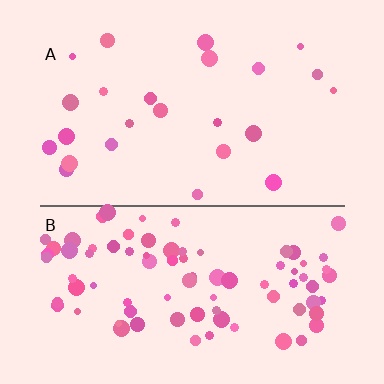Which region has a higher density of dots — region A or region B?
B (the bottom).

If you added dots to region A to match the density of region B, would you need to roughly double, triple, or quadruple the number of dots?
Approximately quadruple.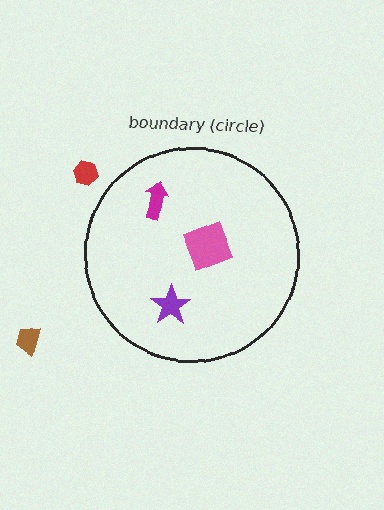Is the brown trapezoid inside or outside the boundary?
Outside.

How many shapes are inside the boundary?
3 inside, 2 outside.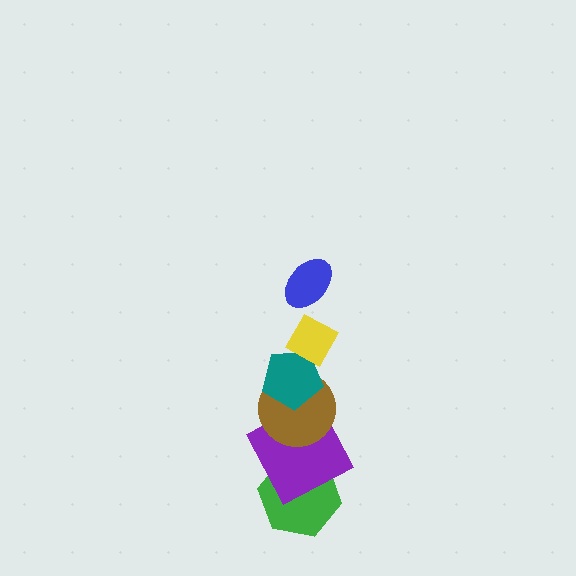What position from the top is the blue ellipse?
The blue ellipse is 1st from the top.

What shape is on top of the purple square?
The brown circle is on top of the purple square.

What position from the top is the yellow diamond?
The yellow diamond is 2nd from the top.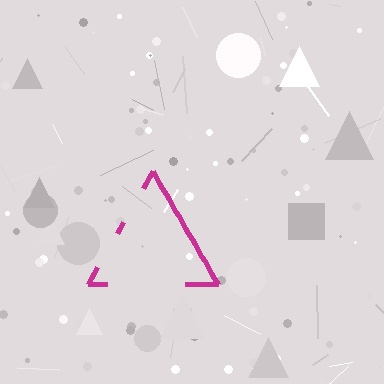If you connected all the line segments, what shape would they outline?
They would outline a triangle.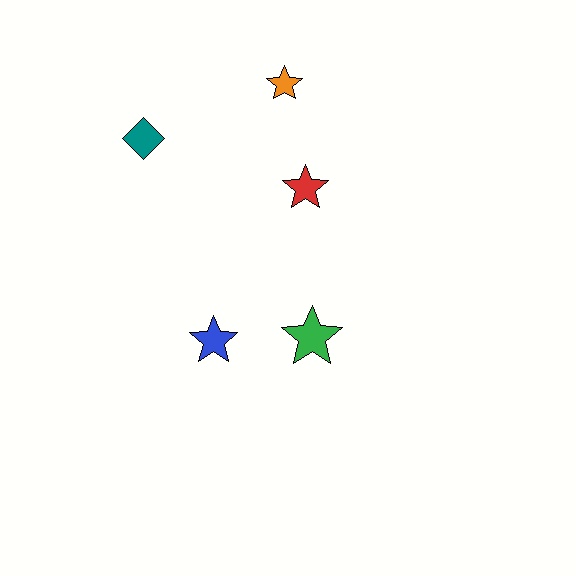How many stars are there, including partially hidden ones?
There are 4 stars.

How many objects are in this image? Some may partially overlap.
There are 5 objects.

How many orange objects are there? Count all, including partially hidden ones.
There is 1 orange object.